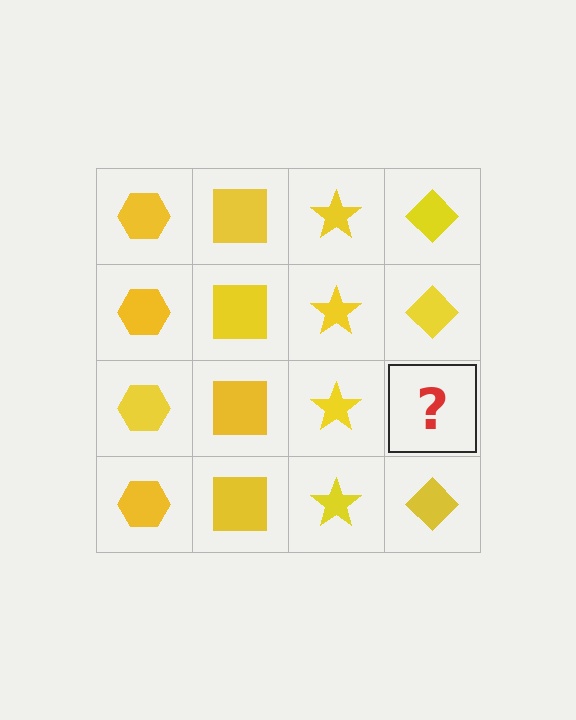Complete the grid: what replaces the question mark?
The question mark should be replaced with a yellow diamond.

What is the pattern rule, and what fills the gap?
The rule is that each column has a consistent shape. The gap should be filled with a yellow diamond.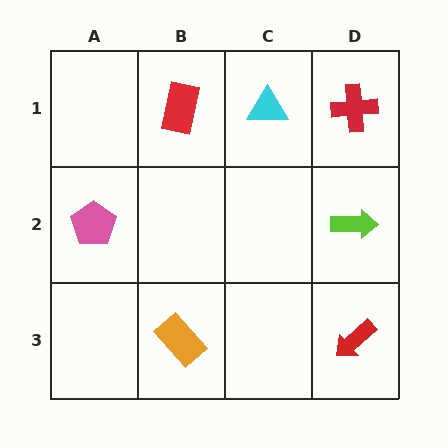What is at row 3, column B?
An orange rectangle.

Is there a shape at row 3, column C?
No, that cell is empty.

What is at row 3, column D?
A red arrow.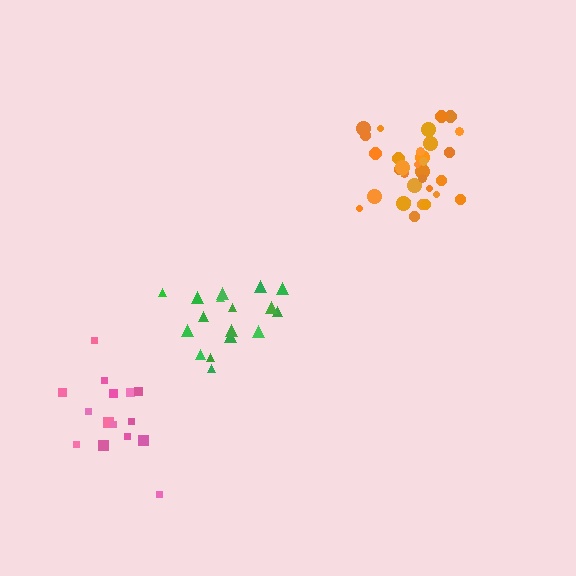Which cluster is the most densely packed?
Orange.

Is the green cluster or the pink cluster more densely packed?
Green.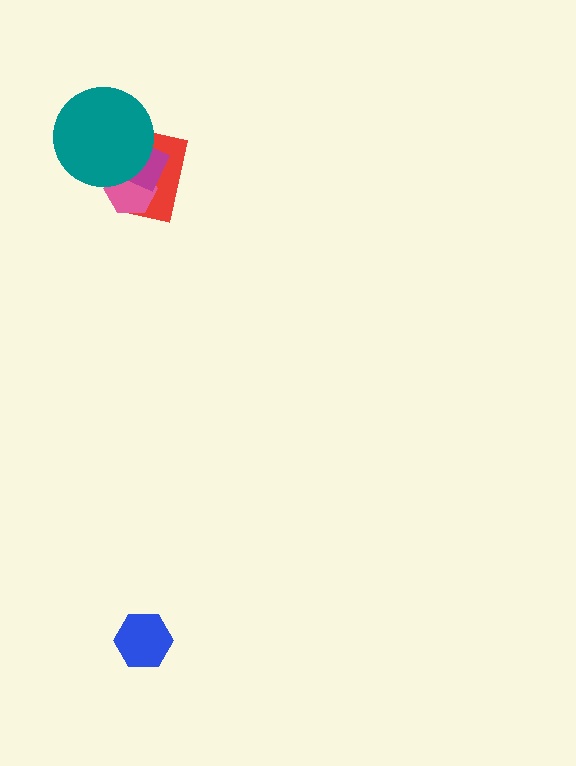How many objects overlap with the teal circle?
3 objects overlap with the teal circle.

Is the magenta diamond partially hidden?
Yes, it is partially covered by another shape.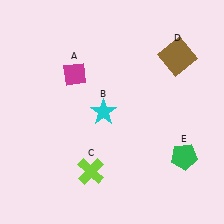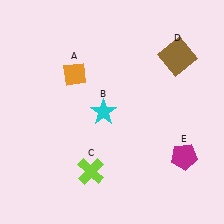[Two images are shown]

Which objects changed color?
A changed from magenta to orange. E changed from green to magenta.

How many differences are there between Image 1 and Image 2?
There are 2 differences between the two images.